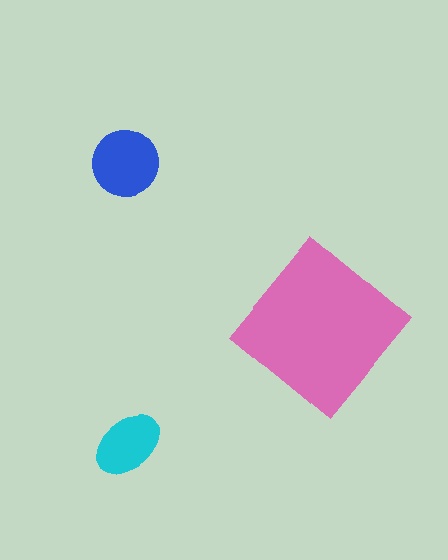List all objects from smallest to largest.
The cyan ellipse, the blue circle, the pink diamond.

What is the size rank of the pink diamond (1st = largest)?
1st.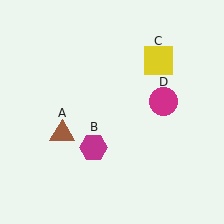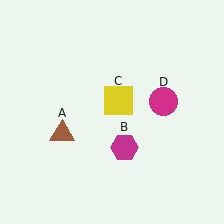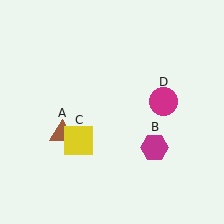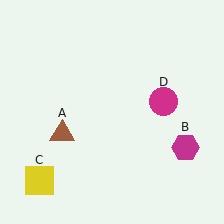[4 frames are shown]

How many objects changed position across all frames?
2 objects changed position: magenta hexagon (object B), yellow square (object C).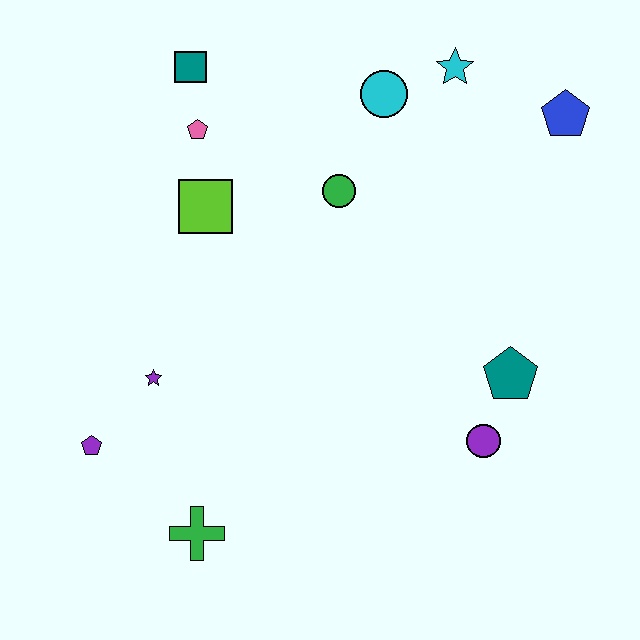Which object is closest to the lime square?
The pink pentagon is closest to the lime square.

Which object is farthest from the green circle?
The green cross is farthest from the green circle.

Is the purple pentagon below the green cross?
No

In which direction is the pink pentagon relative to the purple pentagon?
The pink pentagon is above the purple pentagon.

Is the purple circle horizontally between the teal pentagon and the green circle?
Yes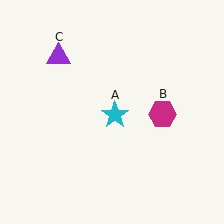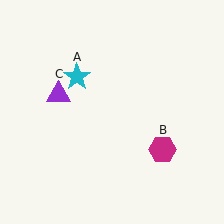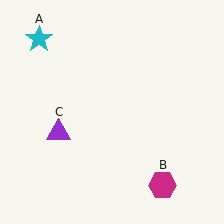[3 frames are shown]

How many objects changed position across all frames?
3 objects changed position: cyan star (object A), magenta hexagon (object B), purple triangle (object C).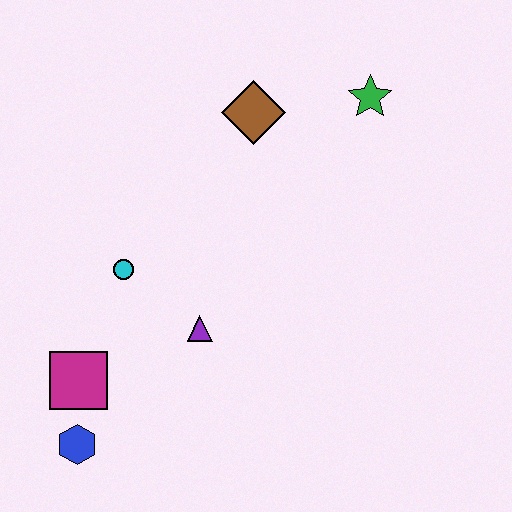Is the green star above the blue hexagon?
Yes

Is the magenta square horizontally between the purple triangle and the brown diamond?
No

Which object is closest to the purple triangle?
The cyan circle is closest to the purple triangle.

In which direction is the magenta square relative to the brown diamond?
The magenta square is below the brown diamond.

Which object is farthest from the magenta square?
The green star is farthest from the magenta square.